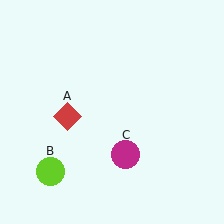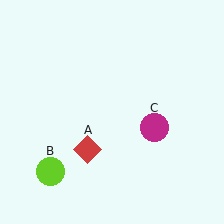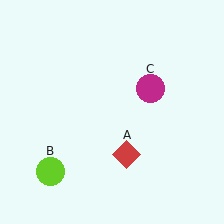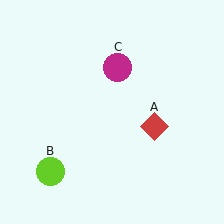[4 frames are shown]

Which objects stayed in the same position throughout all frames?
Lime circle (object B) remained stationary.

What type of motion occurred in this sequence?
The red diamond (object A), magenta circle (object C) rotated counterclockwise around the center of the scene.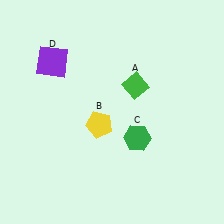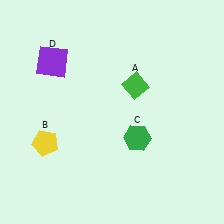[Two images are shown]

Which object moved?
The yellow pentagon (B) moved left.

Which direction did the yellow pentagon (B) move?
The yellow pentagon (B) moved left.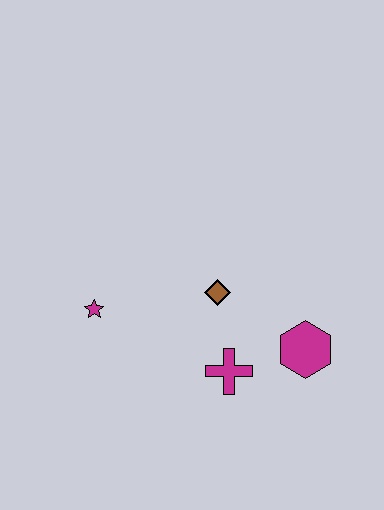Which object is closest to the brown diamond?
The magenta cross is closest to the brown diamond.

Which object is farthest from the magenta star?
The magenta hexagon is farthest from the magenta star.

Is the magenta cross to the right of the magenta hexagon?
No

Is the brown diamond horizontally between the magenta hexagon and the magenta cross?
No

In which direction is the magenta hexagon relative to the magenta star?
The magenta hexagon is to the right of the magenta star.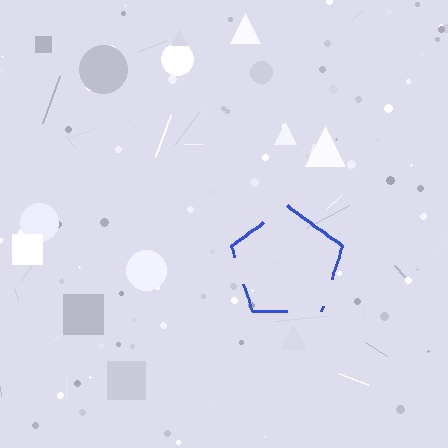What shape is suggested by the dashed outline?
The dashed outline suggests a pentagon.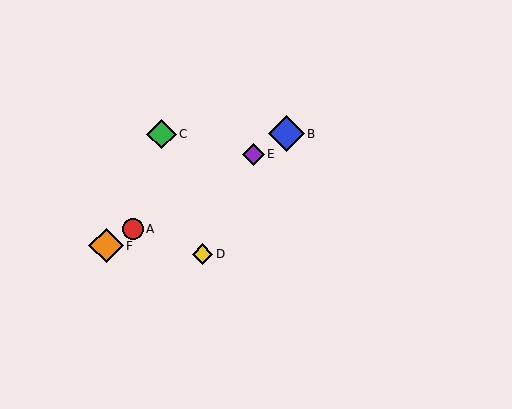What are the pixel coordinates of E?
Object E is at (253, 154).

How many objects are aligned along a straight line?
4 objects (A, B, E, F) are aligned along a straight line.